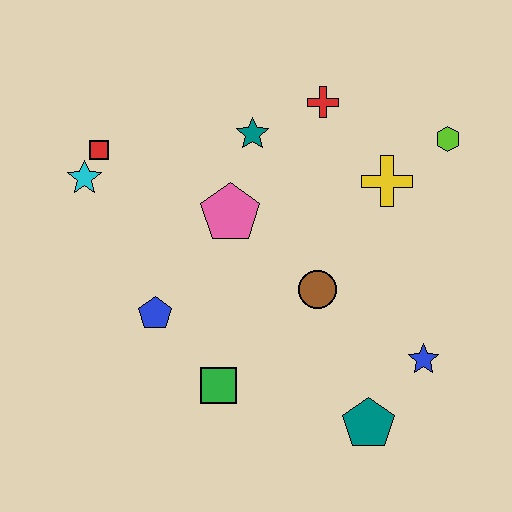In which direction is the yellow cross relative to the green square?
The yellow cross is above the green square.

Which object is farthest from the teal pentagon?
The red square is farthest from the teal pentagon.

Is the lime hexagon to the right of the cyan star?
Yes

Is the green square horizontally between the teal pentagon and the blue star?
No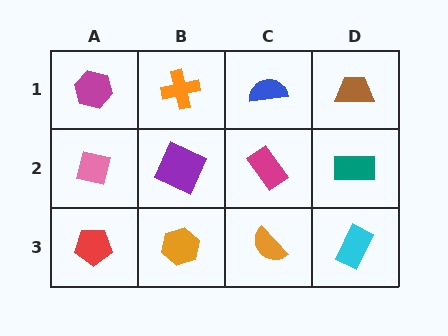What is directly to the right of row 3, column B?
An orange semicircle.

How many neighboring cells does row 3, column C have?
3.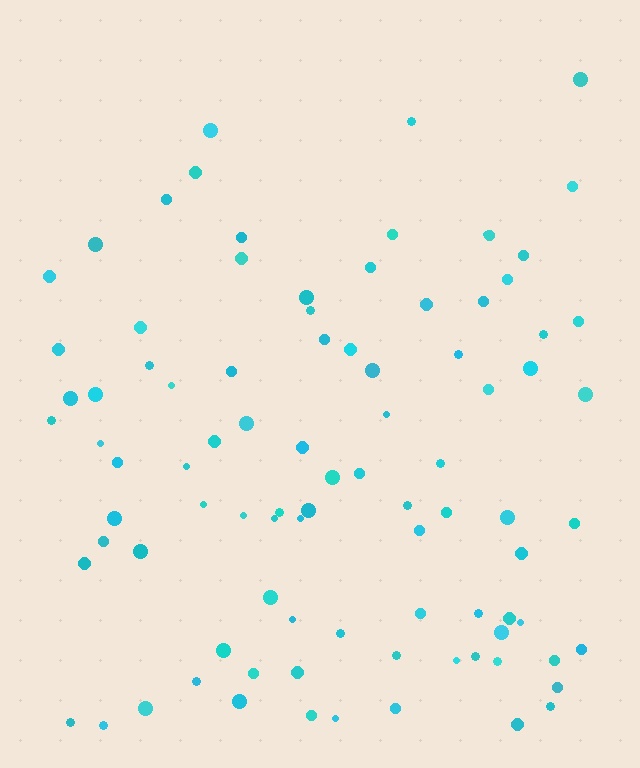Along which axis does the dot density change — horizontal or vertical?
Vertical.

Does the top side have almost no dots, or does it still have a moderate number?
Still a moderate number, just noticeably fewer than the bottom.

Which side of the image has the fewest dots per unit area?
The top.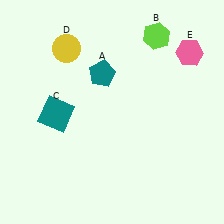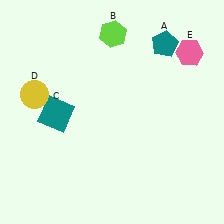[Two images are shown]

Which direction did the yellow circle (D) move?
The yellow circle (D) moved down.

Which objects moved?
The objects that moved are: the teal pentagon (A), the lime hexagon (B), the yellow circle (D).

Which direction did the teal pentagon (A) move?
The teal pentagon (A) moved right.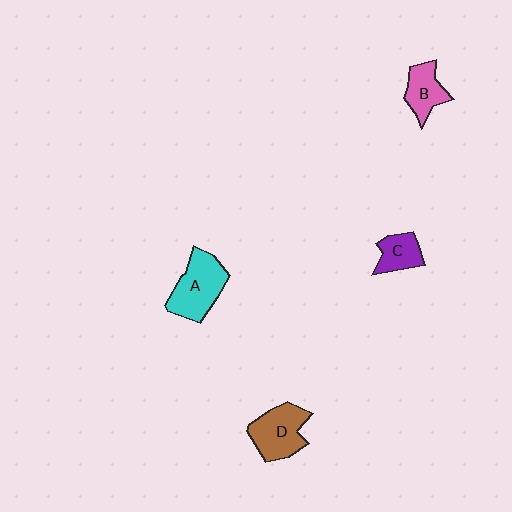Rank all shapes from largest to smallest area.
From largest to smallest: A (cyan), D (brown), B (pink), C (purple).